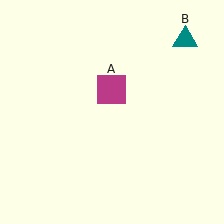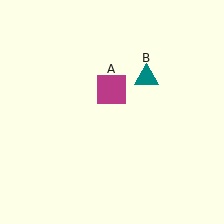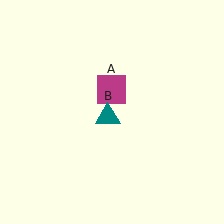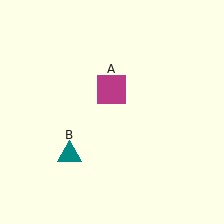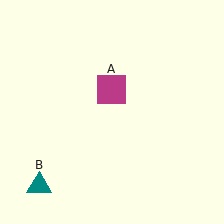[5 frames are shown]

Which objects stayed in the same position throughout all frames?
Magenta square (object A) remained stationary.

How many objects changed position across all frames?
1 object changed position: teal triangle (object B).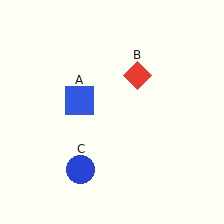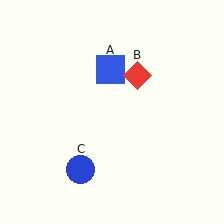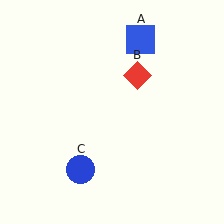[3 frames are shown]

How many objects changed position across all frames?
1 object changed position: blue square (object A).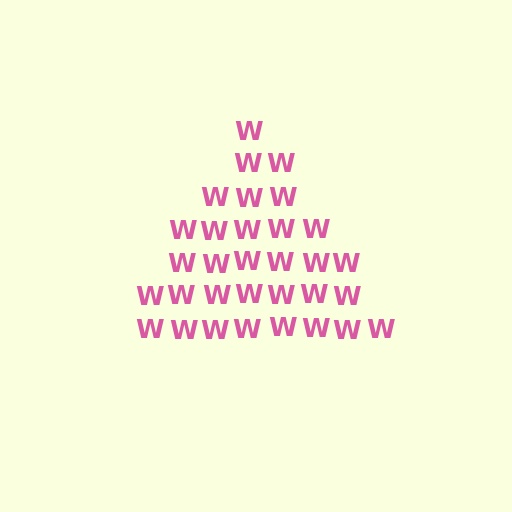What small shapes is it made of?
It is made of small letter W's.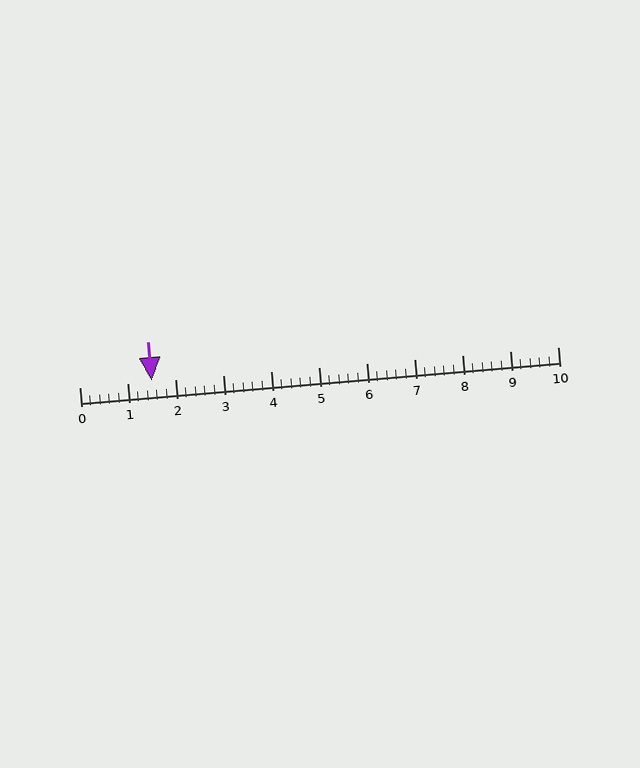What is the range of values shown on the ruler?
The ruler shows values from 0 to 10.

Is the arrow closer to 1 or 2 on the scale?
The arrow is closer to 2.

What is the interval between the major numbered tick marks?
The major tick marks are spaced 1 units apart.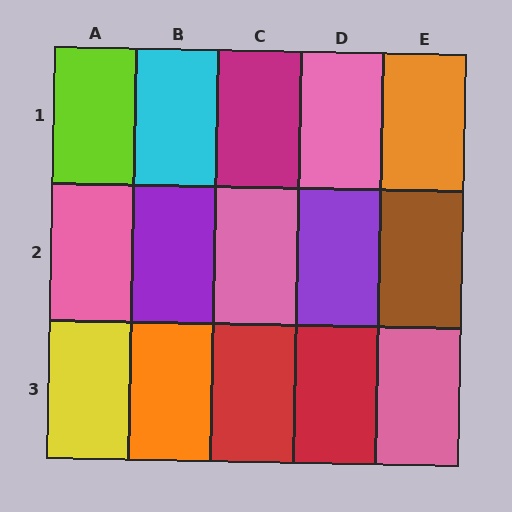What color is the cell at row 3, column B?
Orange.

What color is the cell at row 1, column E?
Orange.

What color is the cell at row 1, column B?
Cyan.